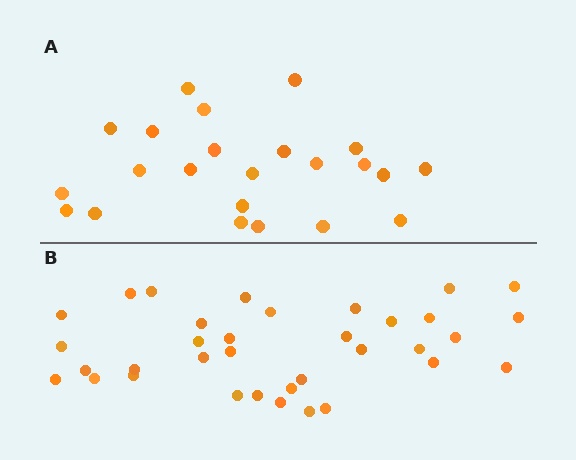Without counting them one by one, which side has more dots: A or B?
Region B (the bottom region) has more dots.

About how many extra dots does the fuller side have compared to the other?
Region B has roughly 12 or so more dots than region A.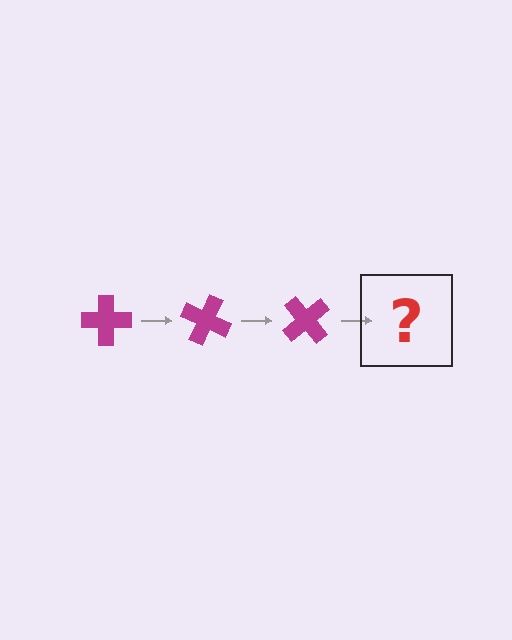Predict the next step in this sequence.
The next step is a magenta cross rotated 75 degrees.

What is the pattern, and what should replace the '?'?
The pattern is that the cross rotates 25 degrees each step. The '?' should be a magenta cross rotated 75 degrees.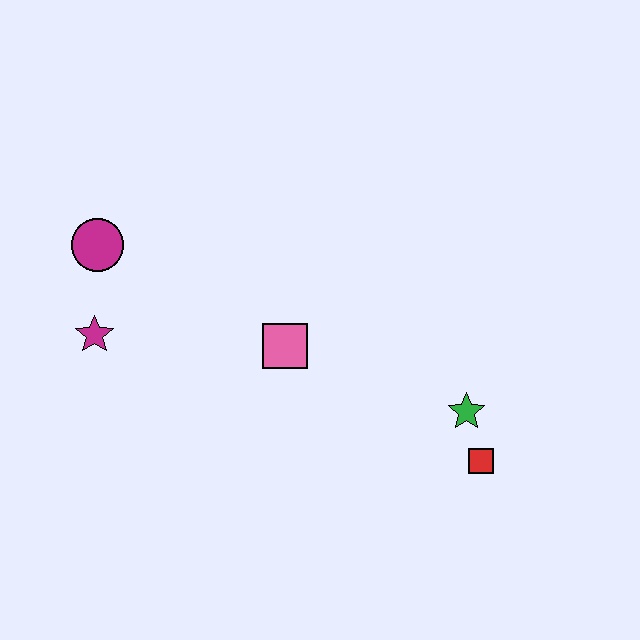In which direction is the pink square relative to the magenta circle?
The pink square is to the right of the magenta circle.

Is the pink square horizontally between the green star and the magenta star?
Yes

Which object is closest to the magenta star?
The magenta circle is closest to the magenta star.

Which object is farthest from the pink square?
The red square is farthest from the pink square.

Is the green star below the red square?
No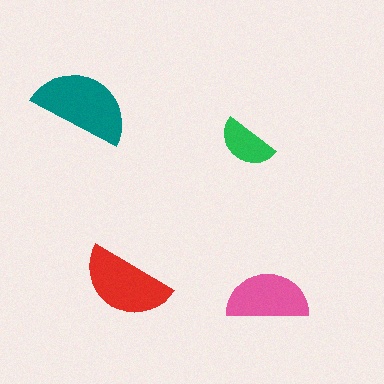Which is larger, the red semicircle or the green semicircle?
The red one.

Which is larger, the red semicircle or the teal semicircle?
The teal one.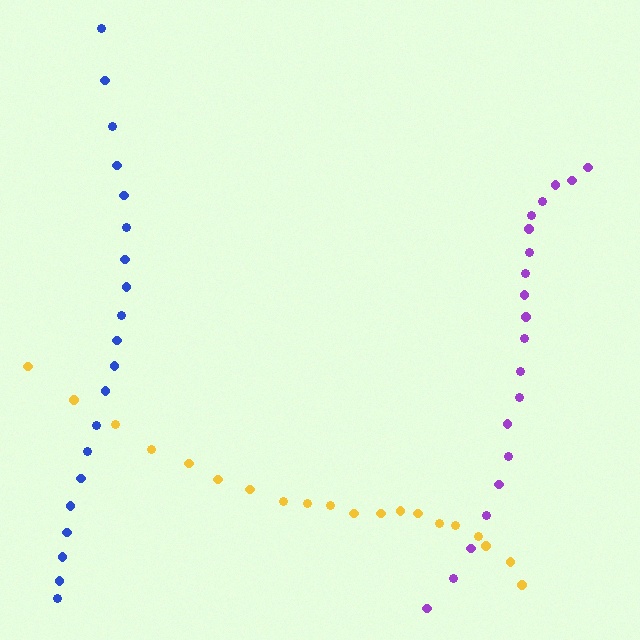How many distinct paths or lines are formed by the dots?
There are 3 distinct paths.